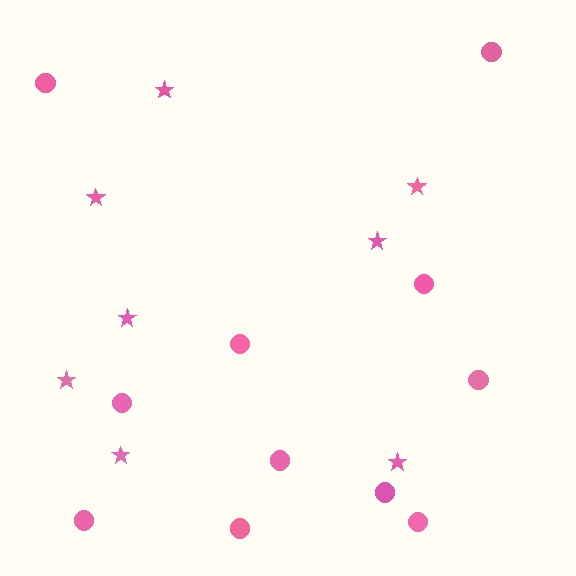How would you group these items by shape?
There are 2 groups: one group of circles (11) and one group of stars (8).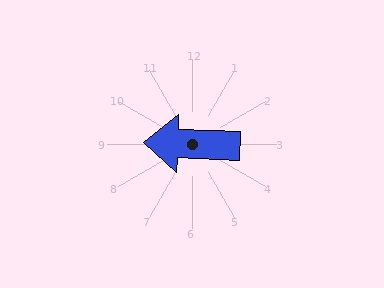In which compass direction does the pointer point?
West.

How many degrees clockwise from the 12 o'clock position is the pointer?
Approximately 272 degrees.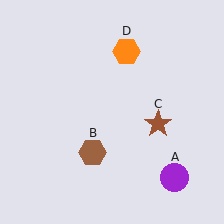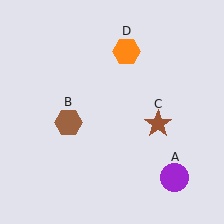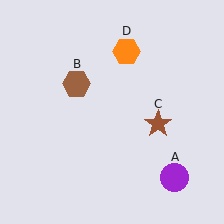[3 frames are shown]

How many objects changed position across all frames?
1 object changed position: brown hexagon (object B).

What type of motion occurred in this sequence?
The brown hexagon (object B) rotated clockwise around the center of the scene.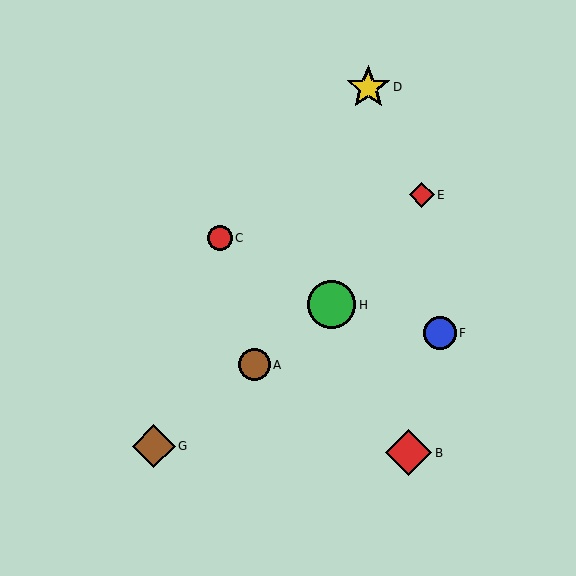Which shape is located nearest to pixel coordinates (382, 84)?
The yellow star (labeled D) at (368, 87) is nearest to that location.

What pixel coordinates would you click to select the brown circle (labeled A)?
Click at (254, 365) to select the brown circle A.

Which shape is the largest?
The green circle (labeled H) is the largest.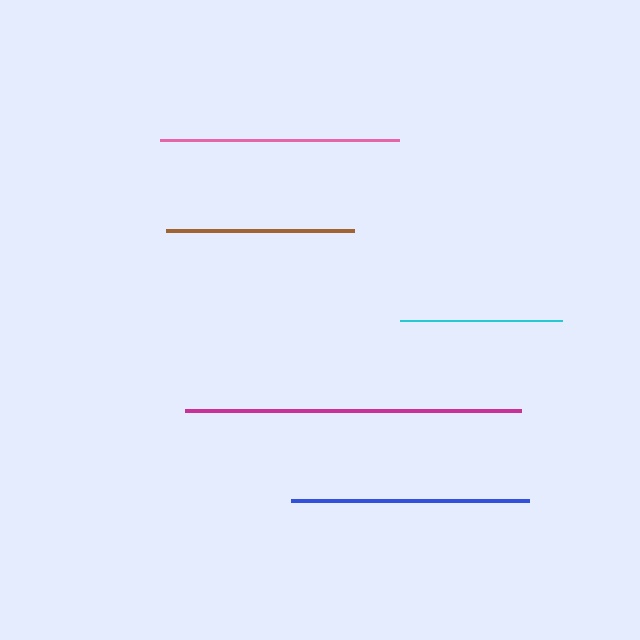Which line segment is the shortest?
The cyan line is the shortest at approximately 162 pixels.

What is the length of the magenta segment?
The magenta segment is approximately 336 pixels long.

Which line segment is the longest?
The magenta line is the longest at approximately 336 pixels.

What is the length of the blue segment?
The blue segment is approximately 238 pixels long.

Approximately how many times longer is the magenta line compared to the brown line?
The magenta line is approximately 1.8 times the length of the brown line.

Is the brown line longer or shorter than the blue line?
The blue line is longer than the brown line.